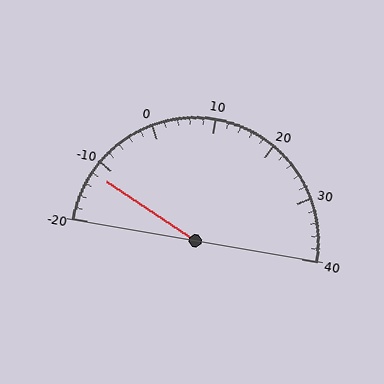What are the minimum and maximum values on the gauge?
The gauge ranges from -20 to 40.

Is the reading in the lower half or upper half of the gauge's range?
The reading is in the lower half of the range (-20 to 40).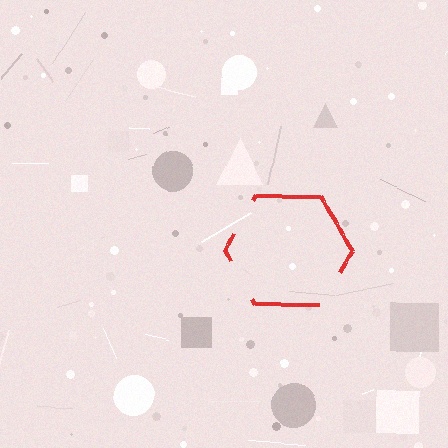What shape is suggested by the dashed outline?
The dashed outline suggests a hexagon.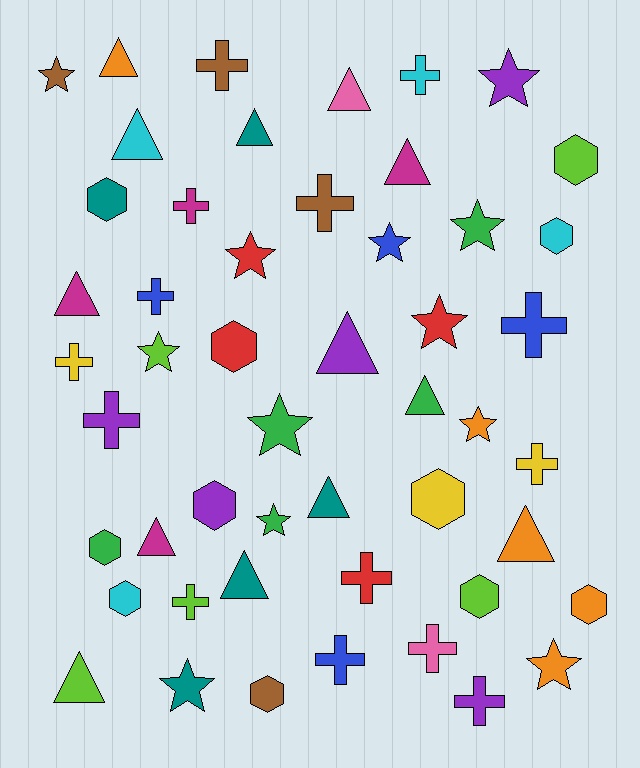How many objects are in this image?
There are 50 objects.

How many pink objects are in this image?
There are 2 pink objects.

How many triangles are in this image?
There are 13 triangles.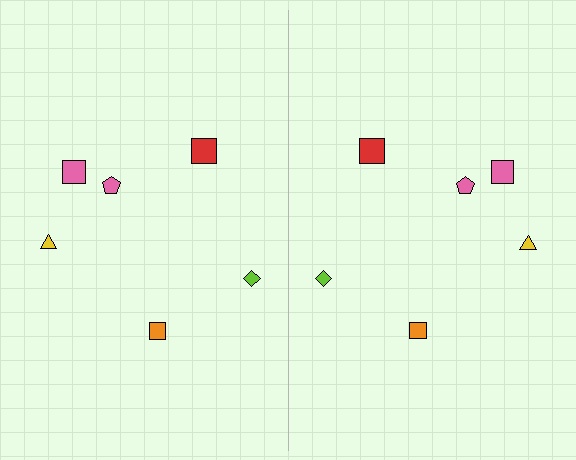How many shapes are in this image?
There are 12 shapes in this image.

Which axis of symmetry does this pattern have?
The pattern has a vertical axis of symmetry running through the center of the image.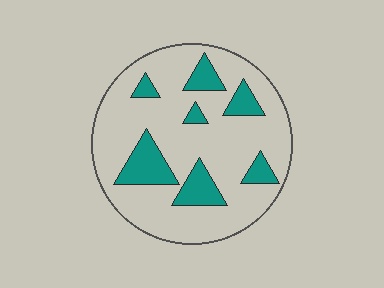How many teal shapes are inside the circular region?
7.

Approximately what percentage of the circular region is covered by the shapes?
Approximately 20%.